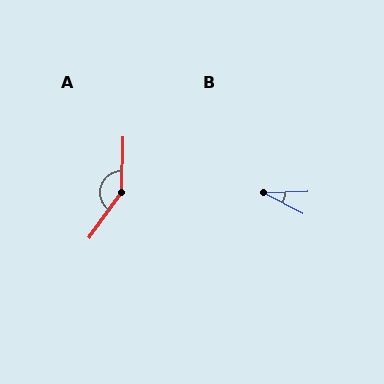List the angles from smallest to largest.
B (30°), A (147°).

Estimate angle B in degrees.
Approximately 30 degrees.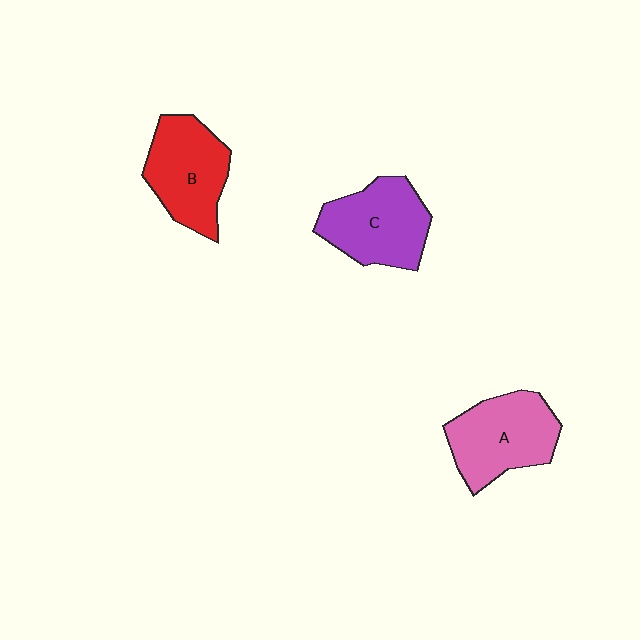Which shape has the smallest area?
Shape B (red).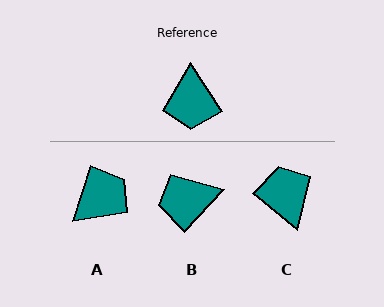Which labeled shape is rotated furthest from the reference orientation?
C, about 163 degrees away.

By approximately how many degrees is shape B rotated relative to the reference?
Approximately 75 degrees clockwise.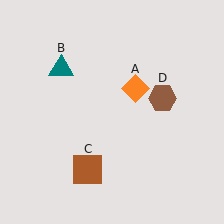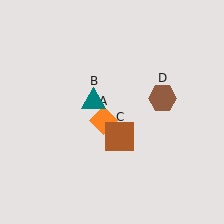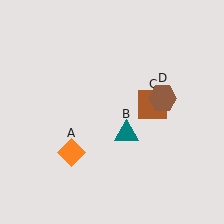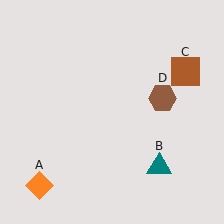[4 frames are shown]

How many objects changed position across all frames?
3 objects changed position: orange diamond (object A), teal triangle (object B), brown square (object C).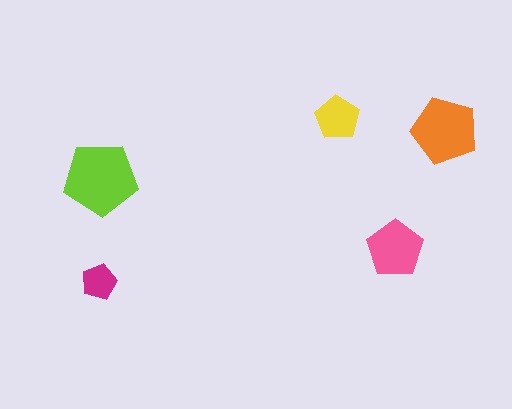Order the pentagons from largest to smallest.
the lime one, the orange one, the pink one, the yellow one, the magenta one.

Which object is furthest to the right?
The orange pentagon is rightmost.